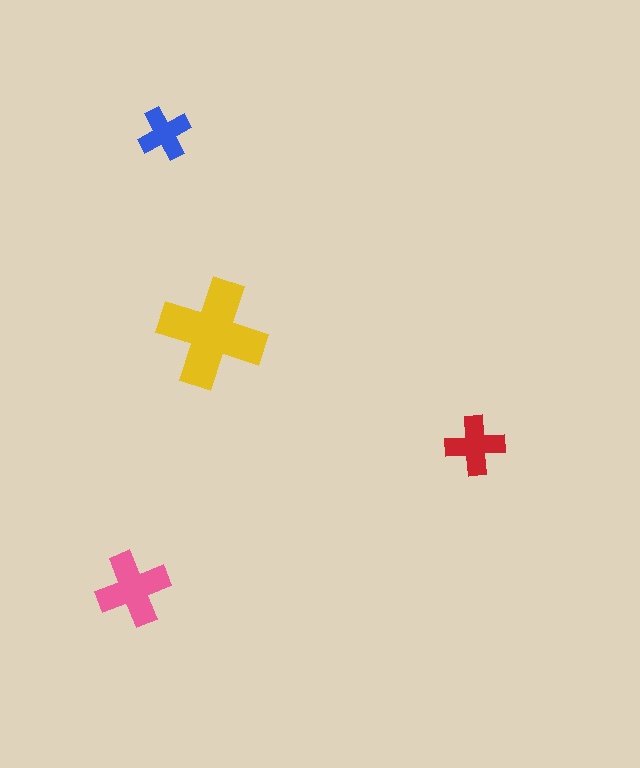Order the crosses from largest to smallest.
the yellow one, the pink one, the red one, the blue one.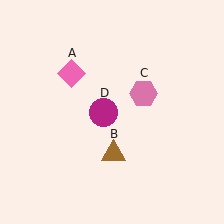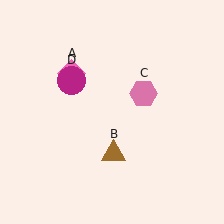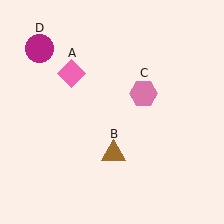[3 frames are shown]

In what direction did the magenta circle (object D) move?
The magenta circle (object D) moved up and to the left.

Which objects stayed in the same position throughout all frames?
Pink diamond (object A) and brown triangle (object B) and pink hexagon (object C) remained stationary.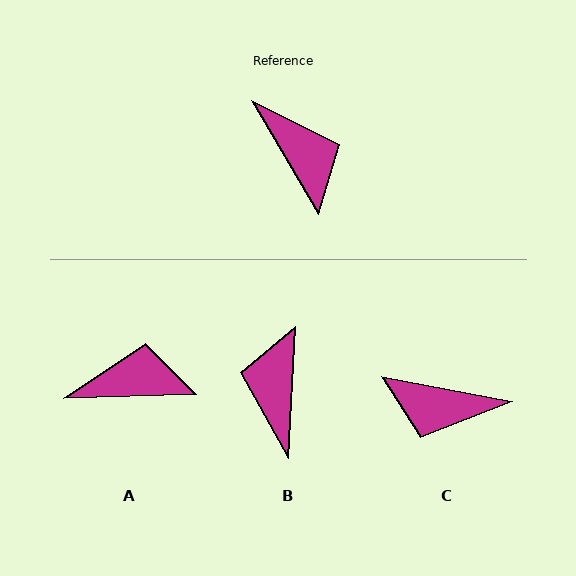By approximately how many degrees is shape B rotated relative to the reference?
Approximately 146 degrees counter-clockwise.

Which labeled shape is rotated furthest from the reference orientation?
B, about 146 degrees away.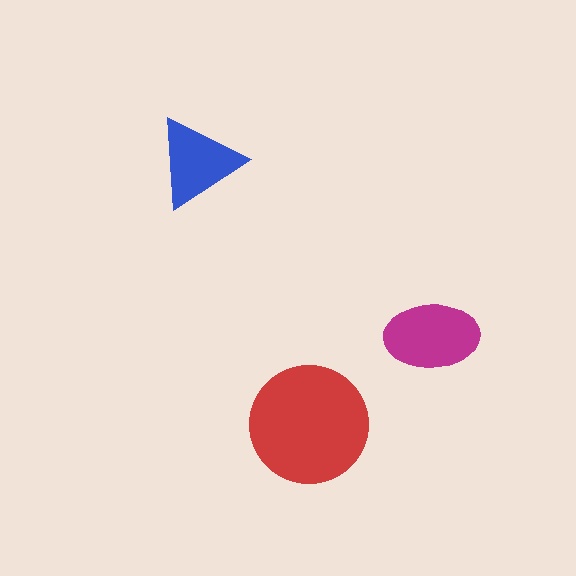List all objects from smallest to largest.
The blue triangle, the magenta ellipse, the red circle.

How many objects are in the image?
There are 3 objects in the image.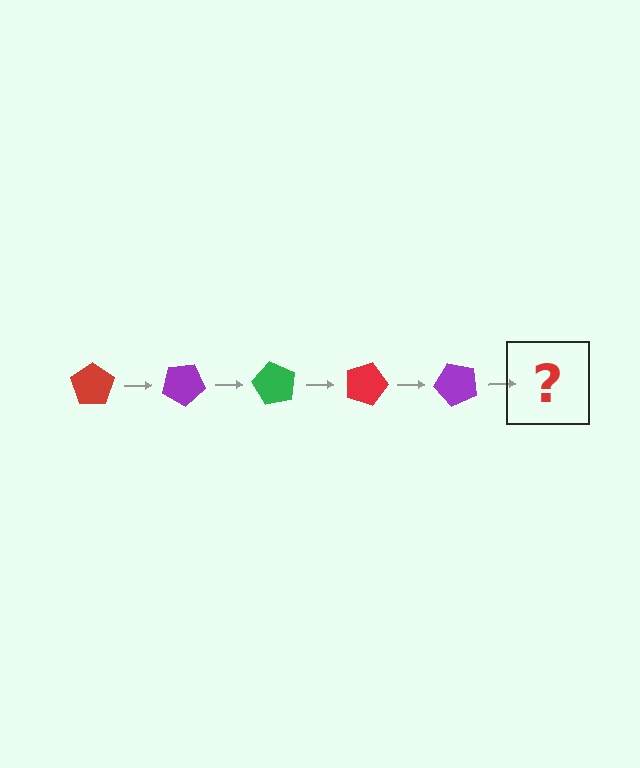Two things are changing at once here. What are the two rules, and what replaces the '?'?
The two rules are that it rotates 30 degrees each step and the color cycles through red, purple, and green. The '?' should be a green pentagon, rotated 150 degrees from the start.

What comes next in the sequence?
The next element should be a green pentagon, rotated 150 degrees from the start.